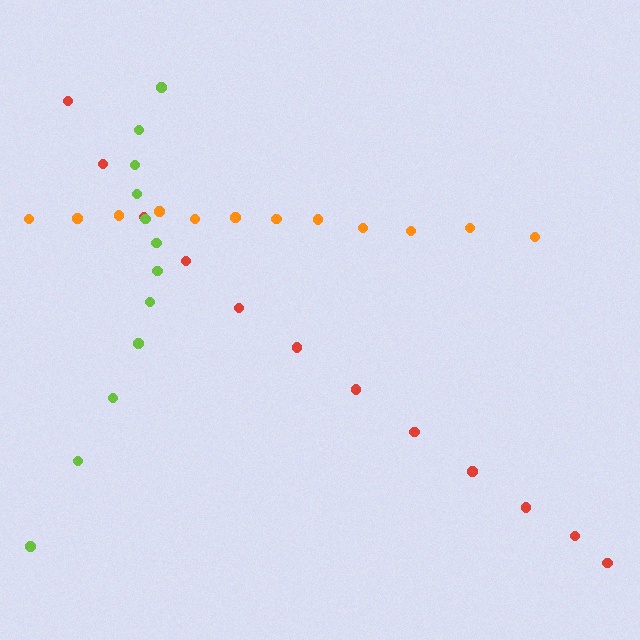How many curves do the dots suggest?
There are 3 distinct paths.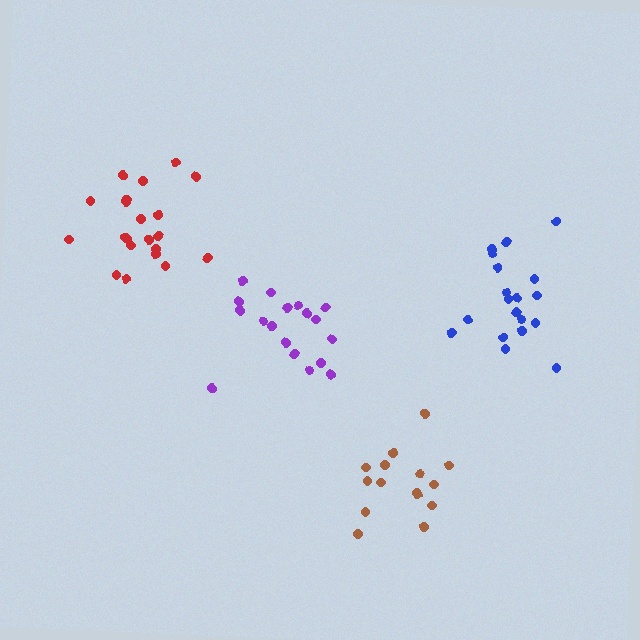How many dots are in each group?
Group 1: 15 dots, Group 2: 21 dots, Group 3: 18 dots, Group 4: 19 dots (73 total).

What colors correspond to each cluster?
The clusters are colored: brown, red, purple, blue.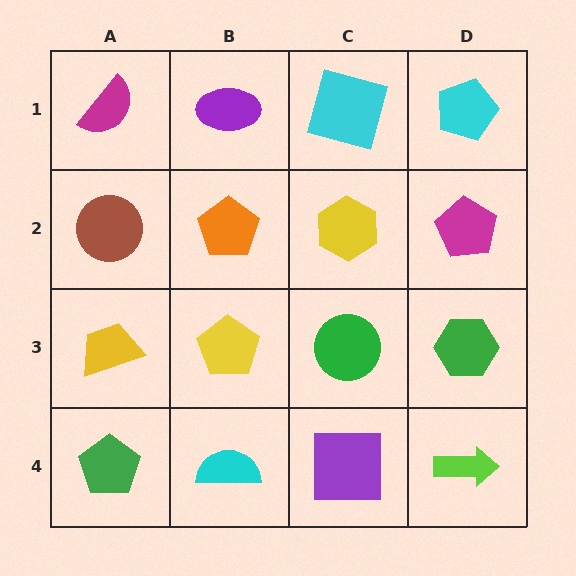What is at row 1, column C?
A cyan square.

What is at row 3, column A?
A yellow trapezoid.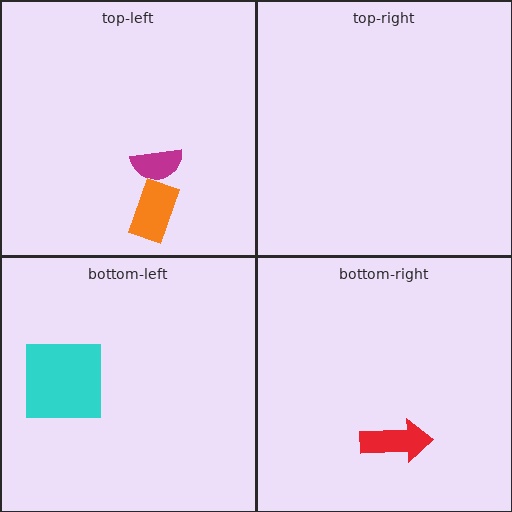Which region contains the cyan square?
The bottom-left region.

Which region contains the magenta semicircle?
The top-left region.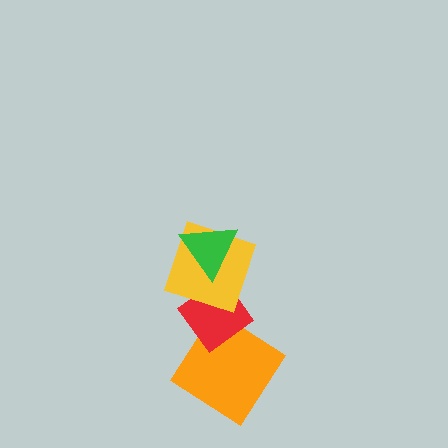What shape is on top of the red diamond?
The yellow square is on top of the red diamond.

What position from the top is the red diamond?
The red diamond is 3rd from the top.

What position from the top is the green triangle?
The green triangle is 1st from the top.